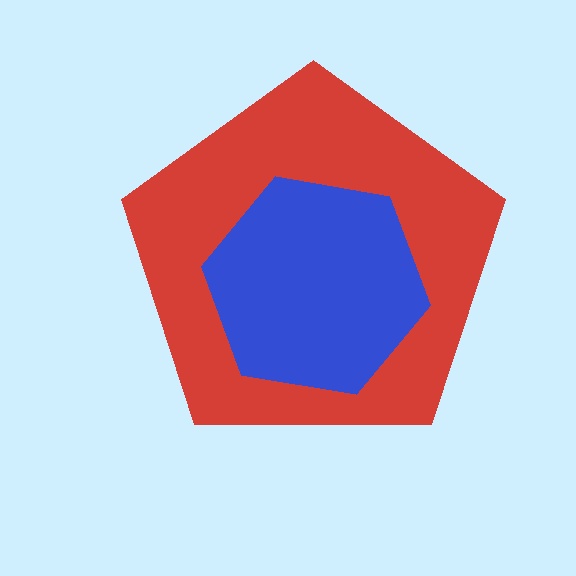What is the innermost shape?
The blue hexagon.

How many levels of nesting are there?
2.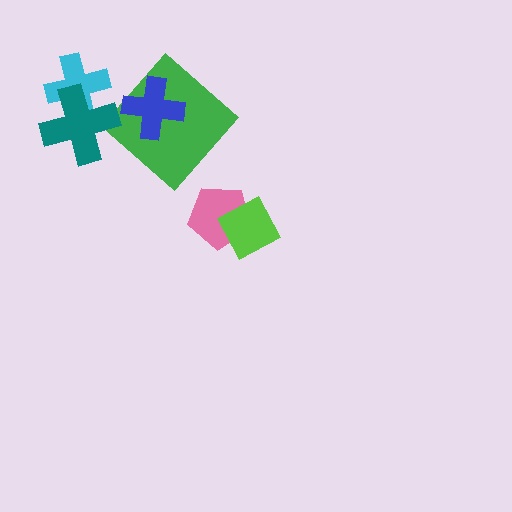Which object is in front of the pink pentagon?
The lime diamond is in front of the pink pentagon.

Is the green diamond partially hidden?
Yes, it is partially covered by another shape.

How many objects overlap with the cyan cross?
1 object overlaps with the cyan cross.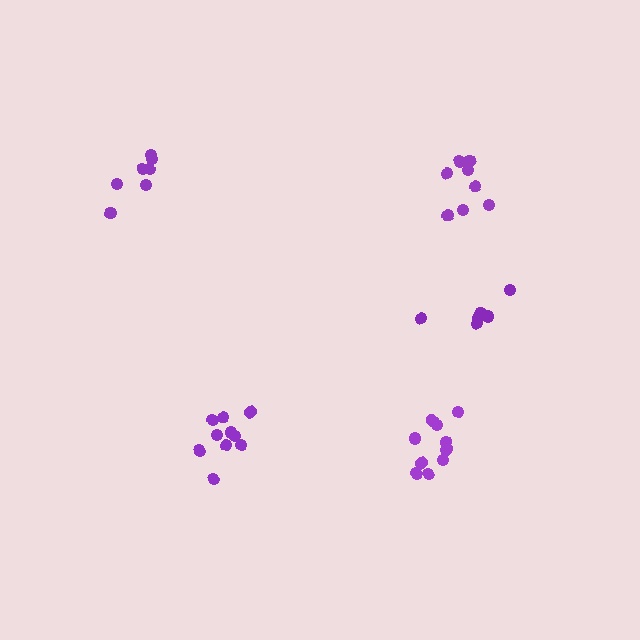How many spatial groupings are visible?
There are 5 spatial groupings.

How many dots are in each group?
Group 1: 8 dots, Group 2: 7 dots, Group 3: 11 dots, Group 4: 10 dots, Group 5: 6 dots (42 total).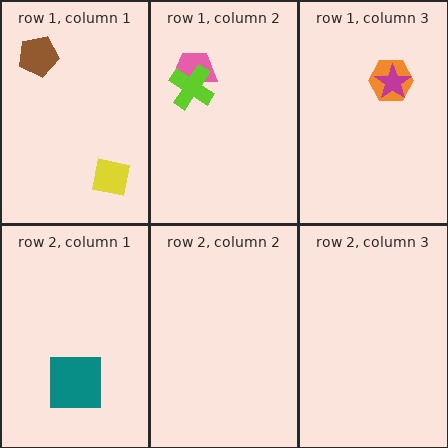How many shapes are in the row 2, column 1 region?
1.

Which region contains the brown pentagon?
The row 1, column 1 region.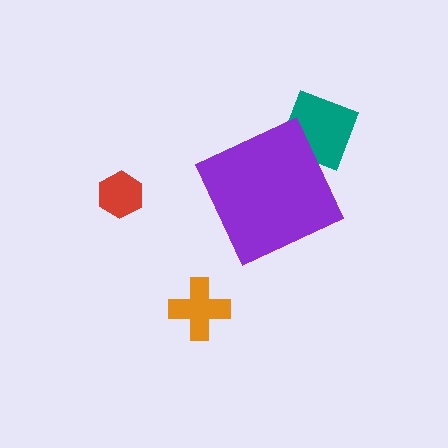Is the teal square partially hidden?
Yes, the teal square is partially hidden behind the purple diamond.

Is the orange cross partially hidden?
No, the orange cross is fully visible.